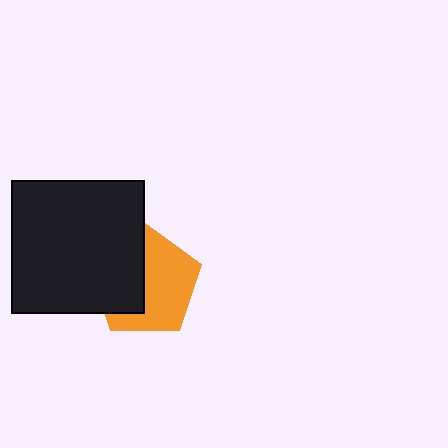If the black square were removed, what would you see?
You would see the complete orange pentagon.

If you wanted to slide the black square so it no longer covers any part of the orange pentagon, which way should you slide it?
Slide it left — that is the most direct way to separate the two shapes.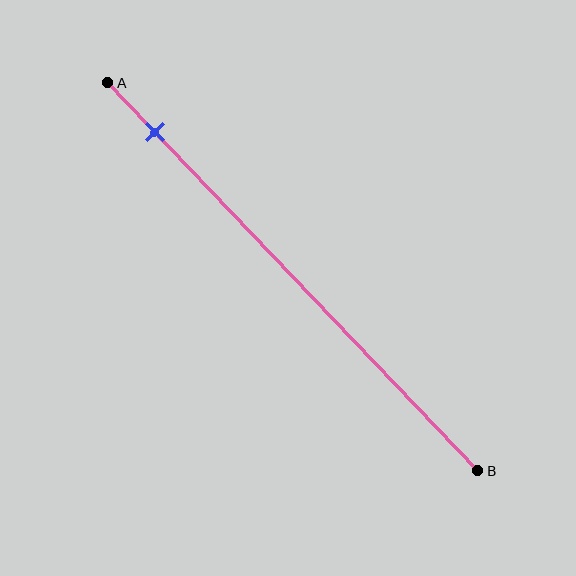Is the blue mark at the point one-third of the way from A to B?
No, the mark is at about 15% from A, not at the 33% one-third point.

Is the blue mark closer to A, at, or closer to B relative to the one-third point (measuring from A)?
The blue mark is closer to point A than the one-third point of segment AB.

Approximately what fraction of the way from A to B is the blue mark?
The blue mark is approximately 15% of the way from A to B.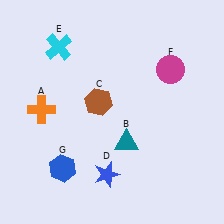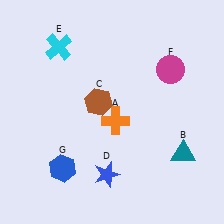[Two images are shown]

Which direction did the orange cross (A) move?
The orange cross (A) moved right.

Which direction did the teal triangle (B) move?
The teal triangle (B) moved right.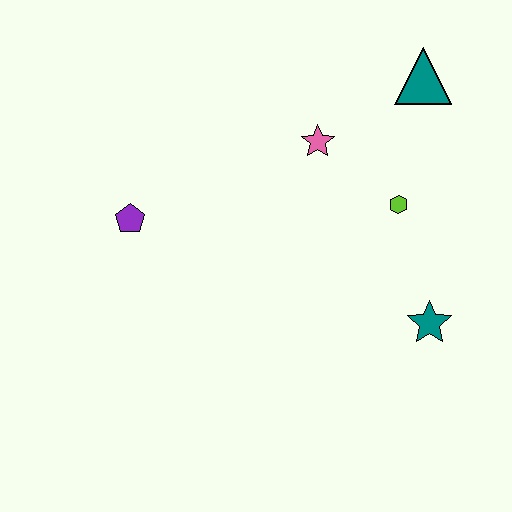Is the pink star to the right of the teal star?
No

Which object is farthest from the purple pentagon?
The teal triangle is farthest from the purple pentagon.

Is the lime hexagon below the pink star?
Yes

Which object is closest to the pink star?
The lime hexagon is closest to the pink star.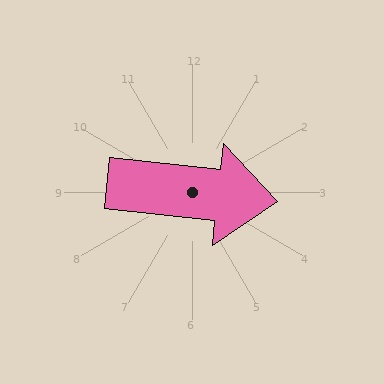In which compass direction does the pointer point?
East.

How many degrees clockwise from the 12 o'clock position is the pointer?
Approximately 96 degrees.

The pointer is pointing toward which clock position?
Roughly 3 o'clock.